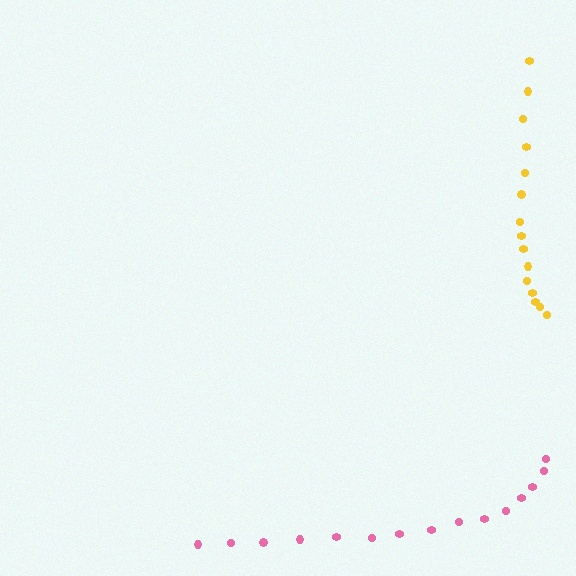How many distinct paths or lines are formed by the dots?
There are 2 distinct paths.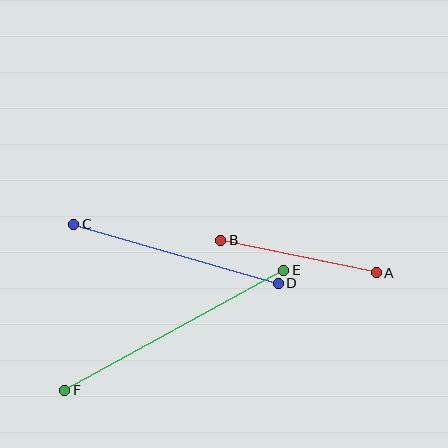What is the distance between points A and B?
The distance is approximately 159 pixels.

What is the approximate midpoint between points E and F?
The midpoint is at approximately (174, 330) pixels.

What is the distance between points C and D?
The distance is approximately 213 pixels.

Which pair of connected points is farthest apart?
Points E and F are farthest apart.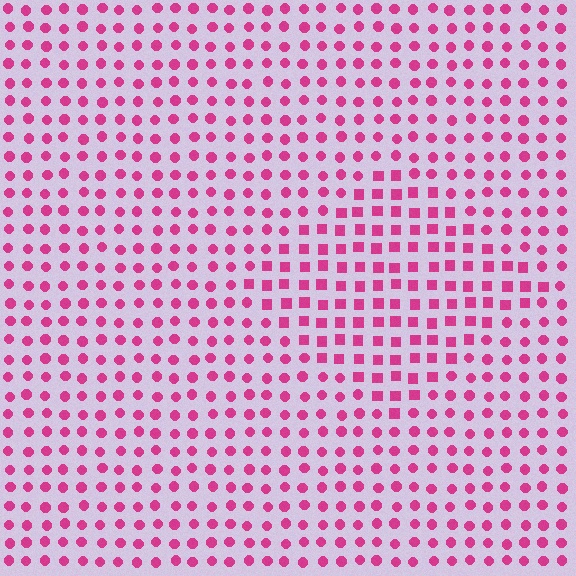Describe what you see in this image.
The image is filled with small magenta elements arranged in a uniform grid. A diamond-shaped region contains squares, while the surrounding area contains circles. The boundary is defined purely by the change in element shape.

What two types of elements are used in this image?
The image uses squares inside the diamond region and circles outside it.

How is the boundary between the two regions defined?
The boundary is defined by a change in element shape: squares inside vs. circles outside. All elements share the same color and spacing.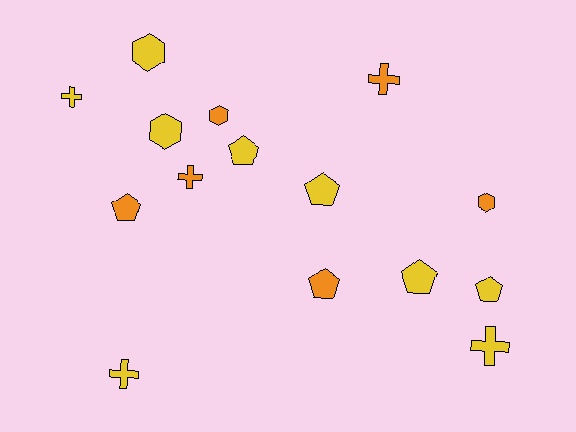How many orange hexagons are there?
There are 2 orange hexagons.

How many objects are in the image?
There are 15 objects.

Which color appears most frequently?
Yellow, with 9 objects.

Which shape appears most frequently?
Pentagon, with 6 objects.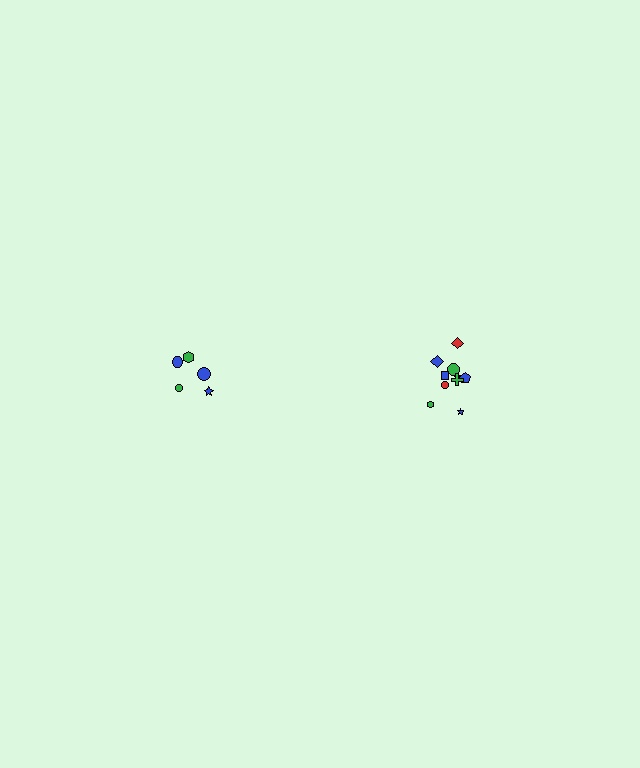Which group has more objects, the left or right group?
The right group.